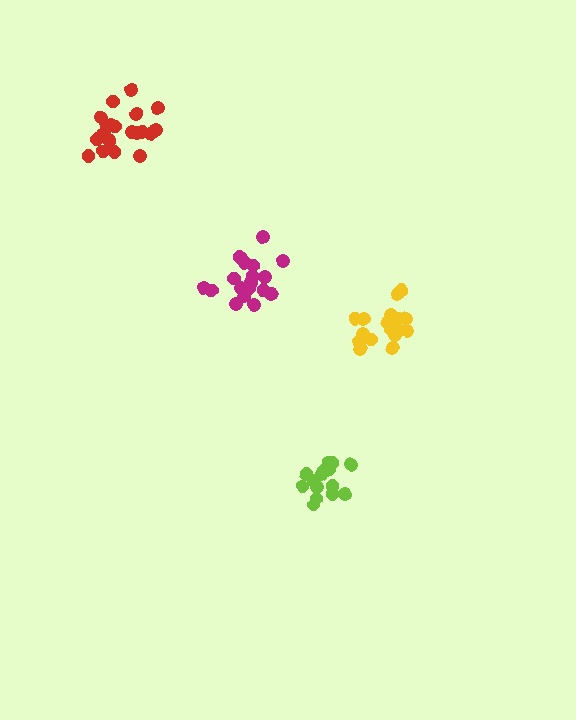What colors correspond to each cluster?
The clusters are colored: magenta, red, yellow, lime.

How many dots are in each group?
Group 1: 19 dots, Group 2: 20 dots, Group 3: 18 dots, Group 4: 15 dots (72 total).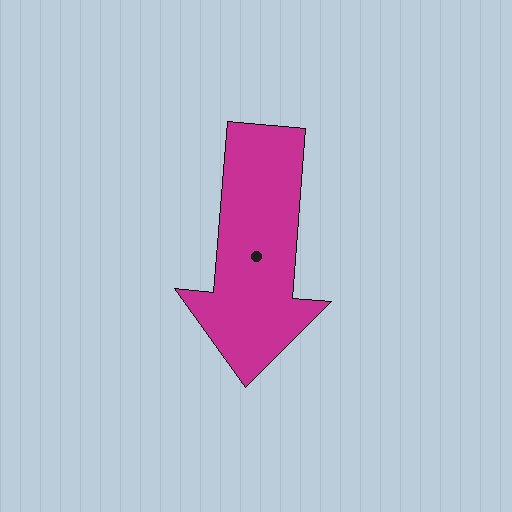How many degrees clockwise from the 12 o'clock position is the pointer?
Approximately 185 degrees.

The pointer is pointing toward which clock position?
Roughly 6 o'clock.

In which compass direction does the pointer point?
South.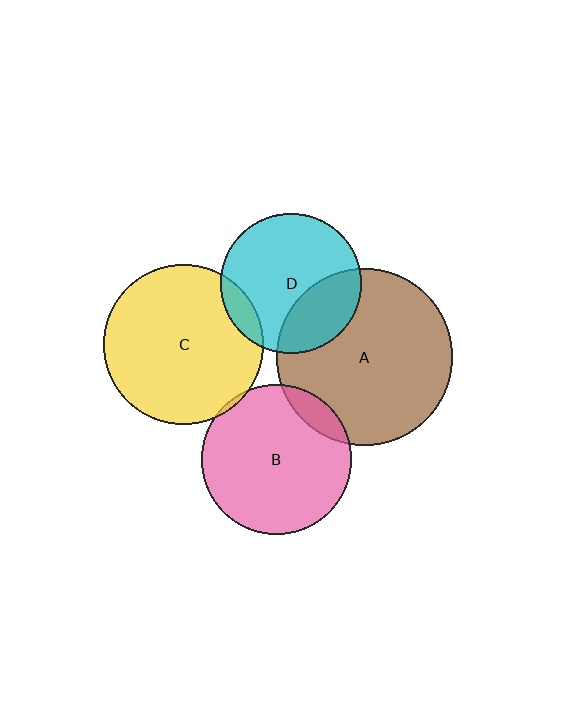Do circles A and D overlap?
Yes.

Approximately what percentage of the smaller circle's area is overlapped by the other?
Approximately 30%.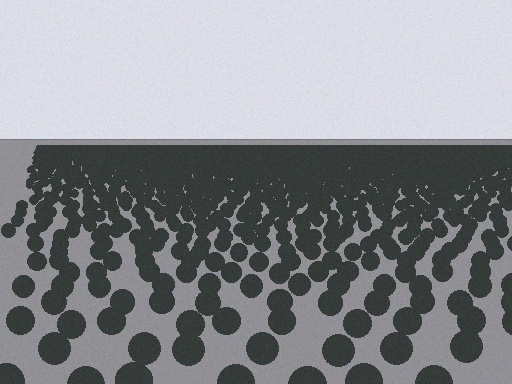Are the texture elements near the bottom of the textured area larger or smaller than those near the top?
Larger. Near the bottom, elements are closer to the viewer and appear at a bigger on-screen size.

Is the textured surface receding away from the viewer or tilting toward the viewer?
The surface is receding away from the viewer. Texture elements get smaller and denser toward the top.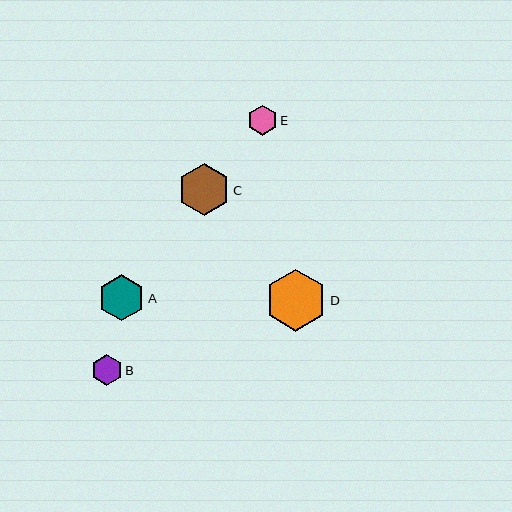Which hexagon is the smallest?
Hexagon E is the smallest with a size of approximately 30 pixels.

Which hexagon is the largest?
Hexagon D is the largest with a size of approximately 62 pixels.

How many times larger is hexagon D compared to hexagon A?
Hexagon D is approximately 1.3 times the size of hexagon A.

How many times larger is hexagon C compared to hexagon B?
Hexagon C is approximately 1.7 times the size of hexagon B.